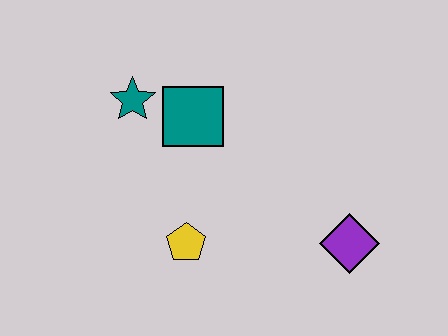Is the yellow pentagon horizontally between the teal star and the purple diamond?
Yes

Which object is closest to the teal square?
The teal star is closest to the teal square.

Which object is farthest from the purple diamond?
The teal star is farthest from the purple diamond.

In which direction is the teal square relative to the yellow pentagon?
The teal square is above the yellow pentagon.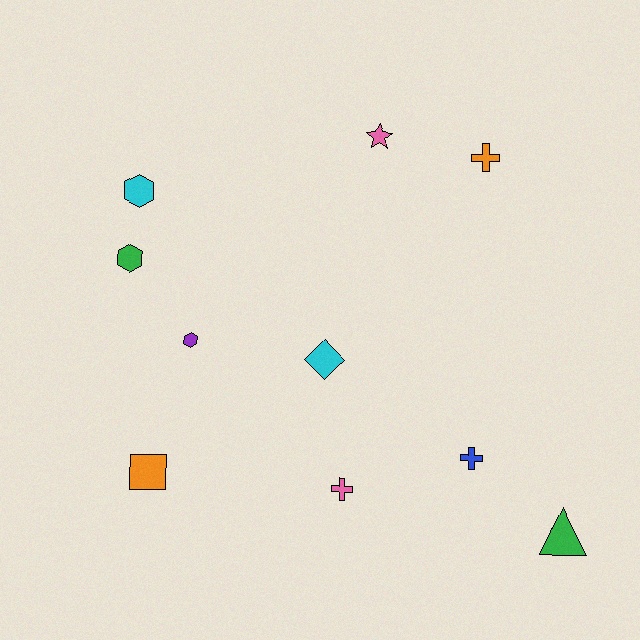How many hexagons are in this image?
There are 3 hexagons.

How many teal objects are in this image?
There are no teal objects.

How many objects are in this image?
There are 10 objects.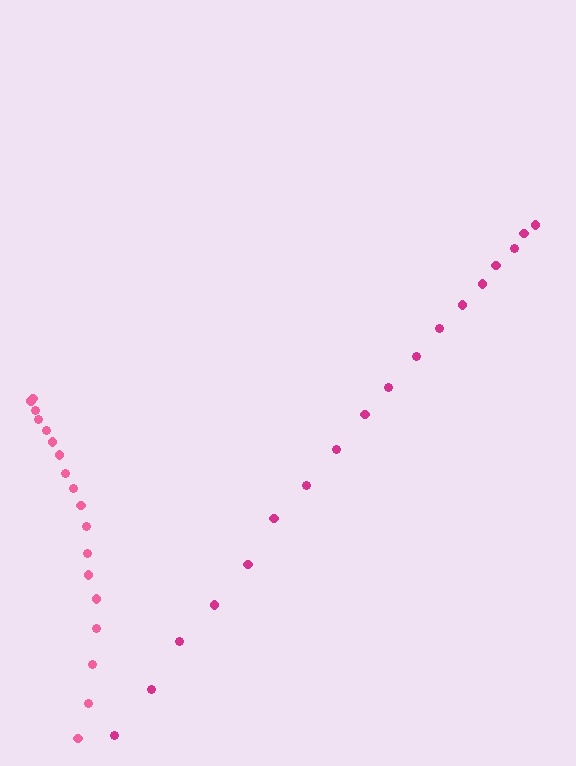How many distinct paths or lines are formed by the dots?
There are 2 distinct paths.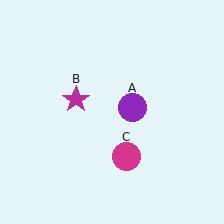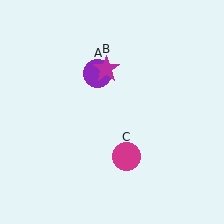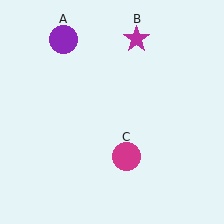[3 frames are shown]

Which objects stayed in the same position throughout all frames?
Magenta circle (object C) remained stationary.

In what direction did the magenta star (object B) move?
The magenta star (object B) moved up and to the right.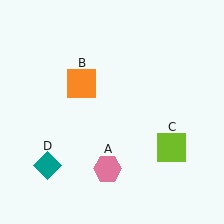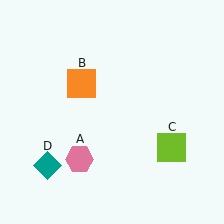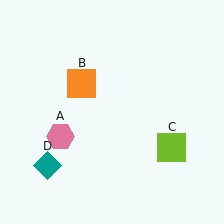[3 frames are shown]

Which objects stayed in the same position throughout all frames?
Orange square (object B) and lime square (object C) and teal diamond (object D) remained stationary.